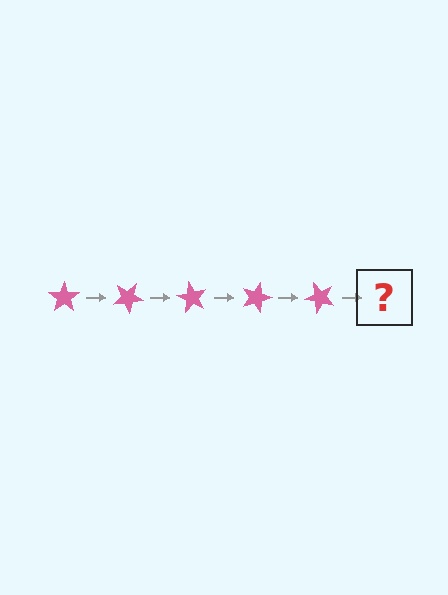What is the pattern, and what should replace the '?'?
The pattern is that the star rotates 30 degrees each step. The '?' should be a pink star rotated 150 degrees.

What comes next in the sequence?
The next element should be a pink star rotated 150 degrees.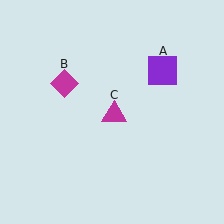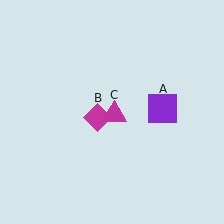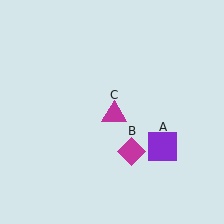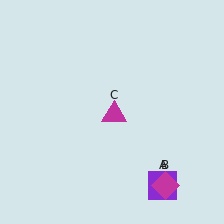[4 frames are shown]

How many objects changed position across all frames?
2 objects changed position: purple square (object A), magenta diamond (object B).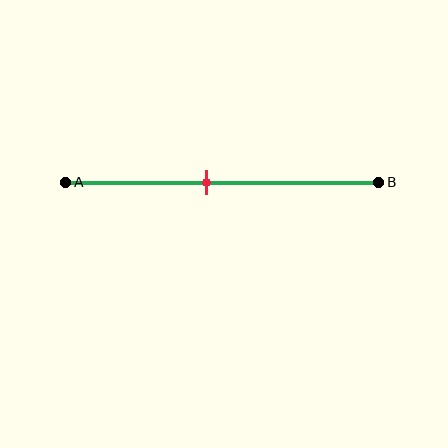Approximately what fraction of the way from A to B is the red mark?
The red mark is approximately 45% of the way from A to B.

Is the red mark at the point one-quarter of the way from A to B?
No, the mark is at about 45% from A, not at the 25% one-quarter point.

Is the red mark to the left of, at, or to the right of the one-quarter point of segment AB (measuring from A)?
The red mark is to the right of the one-quarter point of segment AB.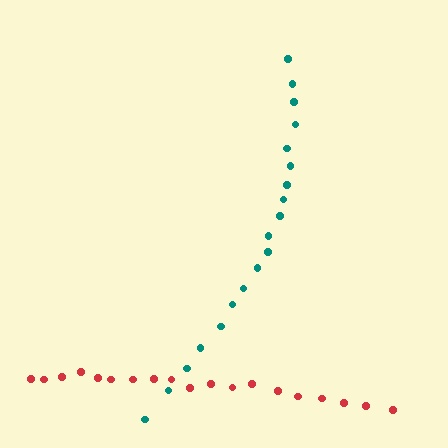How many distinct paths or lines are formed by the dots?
There are 2 distinct paths.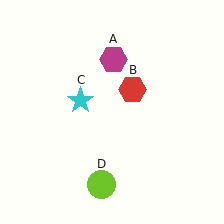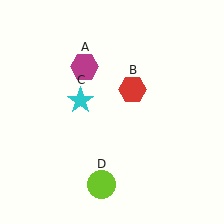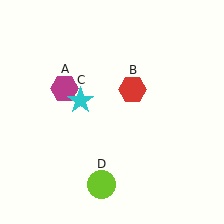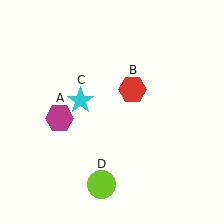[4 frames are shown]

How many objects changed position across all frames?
1 object changed position: magenta hexagon (object A).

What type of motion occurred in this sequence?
The magenta hexagon (object A) rotated counterclockwise around the center of the scene.